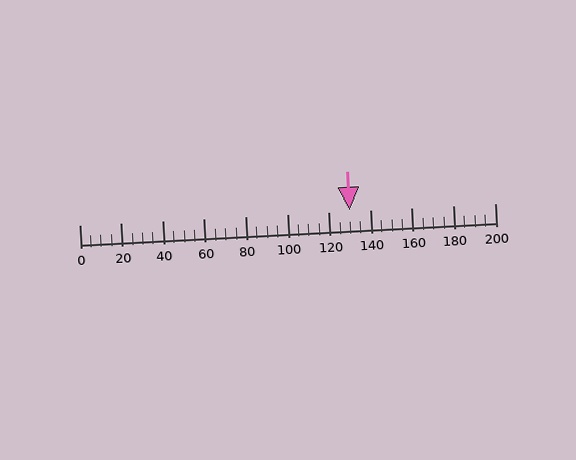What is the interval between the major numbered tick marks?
The major tick marks are spaced 20 units apart.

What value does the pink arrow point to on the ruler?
The pink arrow points to approximately 130.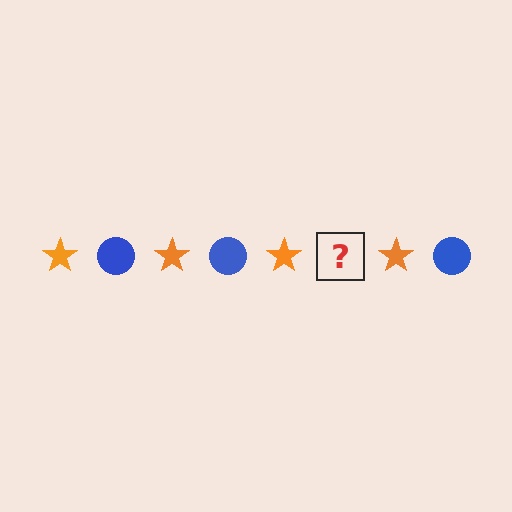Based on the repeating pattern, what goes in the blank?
The blank should be a blue circle.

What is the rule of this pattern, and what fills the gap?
The rule is that the pattern alternates between orange star and blue circle. The gap should be filled with a blue circle.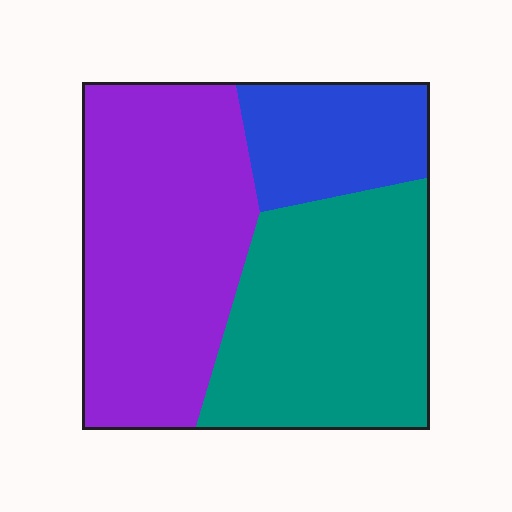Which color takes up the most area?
Purple, at roughly 45%.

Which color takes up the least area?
Blue, at roughly 15%.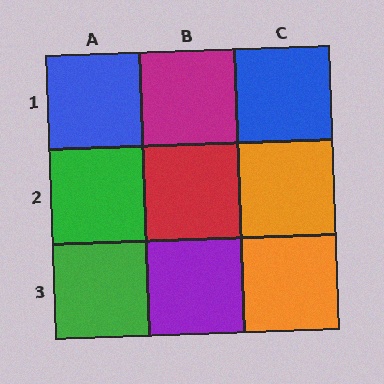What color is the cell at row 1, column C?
Blue.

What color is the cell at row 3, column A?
Green.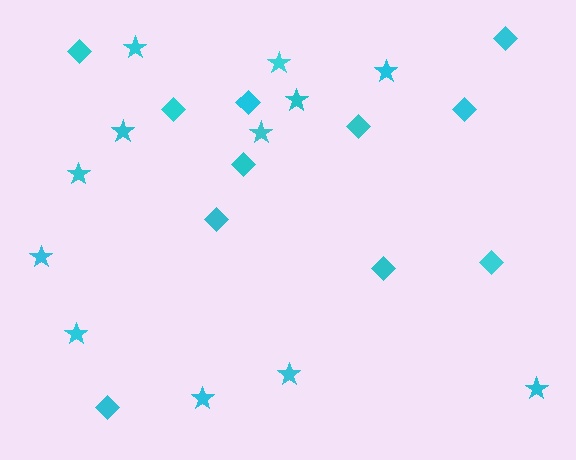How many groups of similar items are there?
There are 2 groups: one group of stars (12) and one group of diamonds (11).